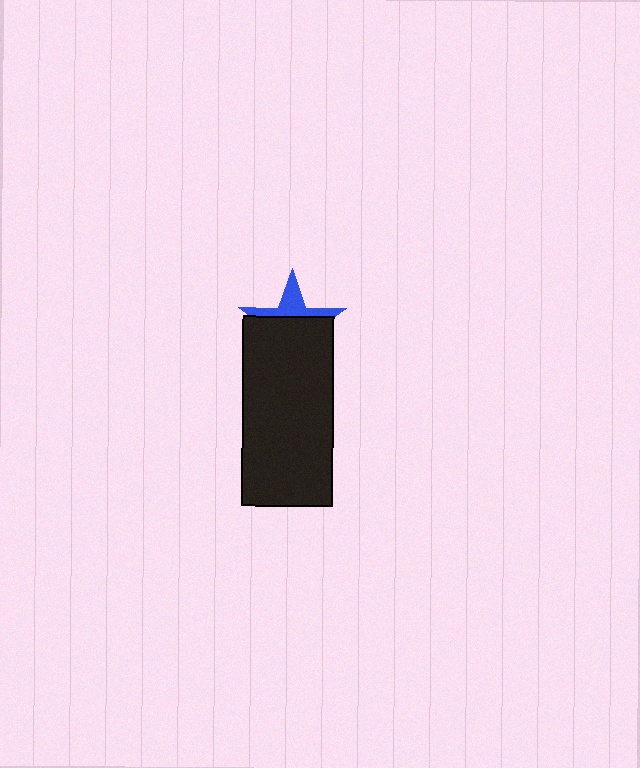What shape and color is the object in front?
The object in front is a black rectangle.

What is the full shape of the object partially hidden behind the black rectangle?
The partially hidden object is a blue star.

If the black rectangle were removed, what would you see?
You would see the complete blue star.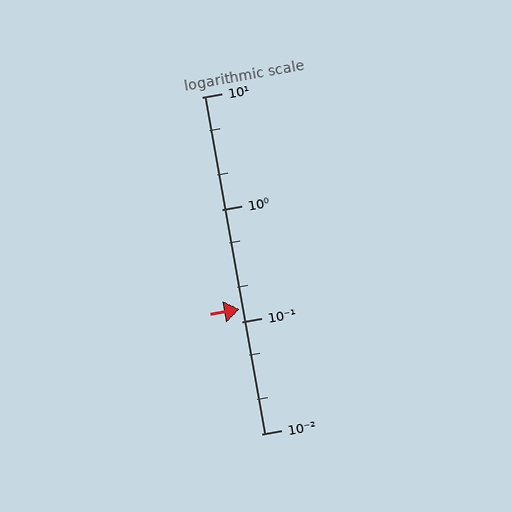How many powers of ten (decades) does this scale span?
The scale spans 3 decades, from 0.01 to 10.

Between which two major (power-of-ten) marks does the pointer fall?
The pointer is between 0.1 and 1.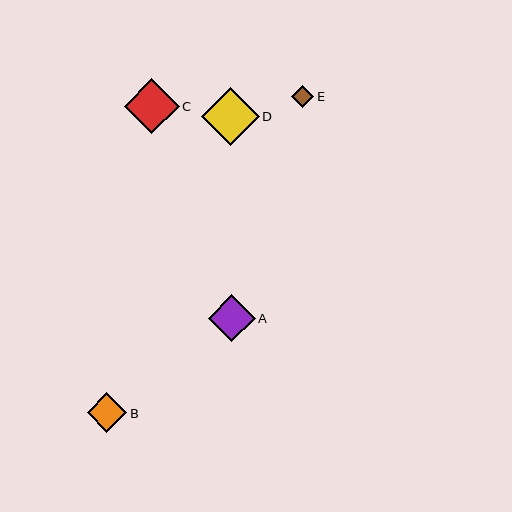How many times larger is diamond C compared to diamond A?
Diamond C is approximately 1.2 times the size of diamond A.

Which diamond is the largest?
Diamond D is the largest with a size of approximately 58 pixels.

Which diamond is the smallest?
Diamond E is the smallest with a size of approximately 22 pixels.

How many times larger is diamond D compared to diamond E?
Diamond D is approximately 2.6 times the size of diamond E.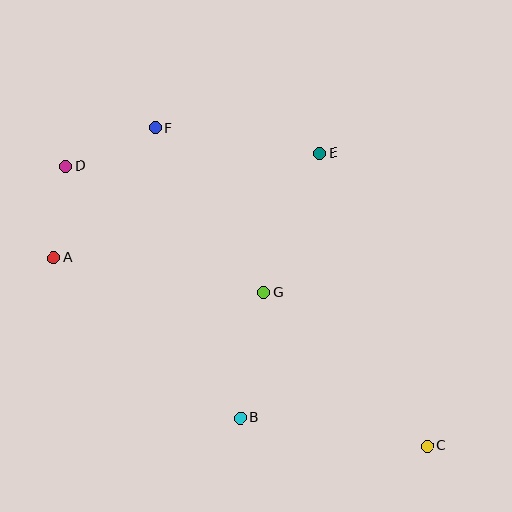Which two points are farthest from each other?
Points C and D are farthest from each other.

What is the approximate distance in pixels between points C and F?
The distance between C and F is approximately 419 pixels.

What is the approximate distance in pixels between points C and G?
The distance between C and G is approximately 224 pixels.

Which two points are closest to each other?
Points A and D are closest to each other.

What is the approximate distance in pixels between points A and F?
The distance between A and F is approximately 165 pixels.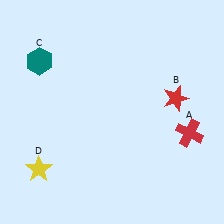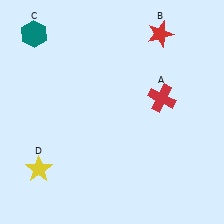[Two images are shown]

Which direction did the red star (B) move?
The red star (B) moved up.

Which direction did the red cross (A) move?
The red cross (A) moved up.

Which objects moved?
The objects that moved are: the red cross (A), the red star (B), the teal hexagon (C).